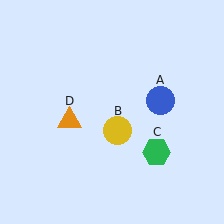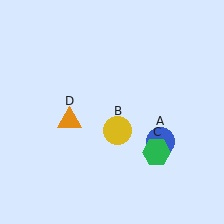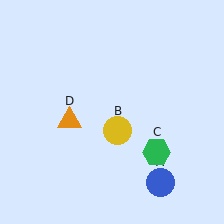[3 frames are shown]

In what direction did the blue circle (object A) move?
The blue circle (object A) moved down.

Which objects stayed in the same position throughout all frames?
Yellow circle (object B) and green hexagon (object C) and orange triangle (object D) remained stationary.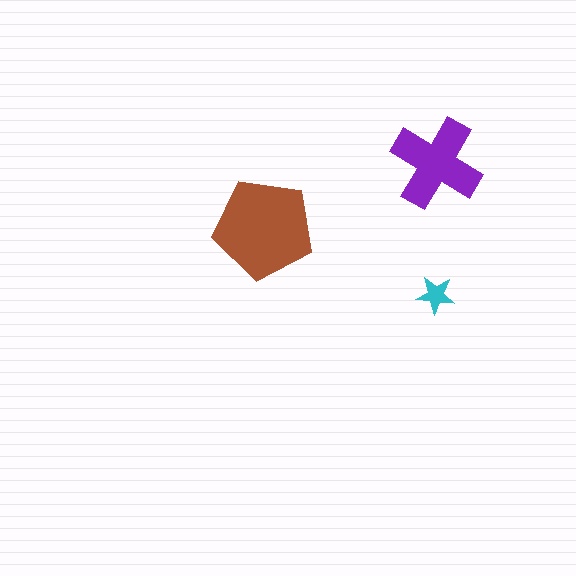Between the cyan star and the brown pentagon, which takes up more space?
The brown pentagon.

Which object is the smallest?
The cyan star.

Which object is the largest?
The brown pentagon.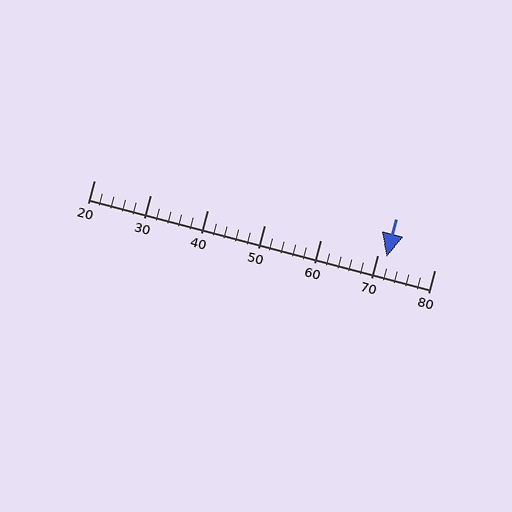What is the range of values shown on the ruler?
The ruler shows values from 20 to 80.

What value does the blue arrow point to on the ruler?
The blue arrow points to approximately 72.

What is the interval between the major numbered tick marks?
The major tick marks are spaced 10 units apart.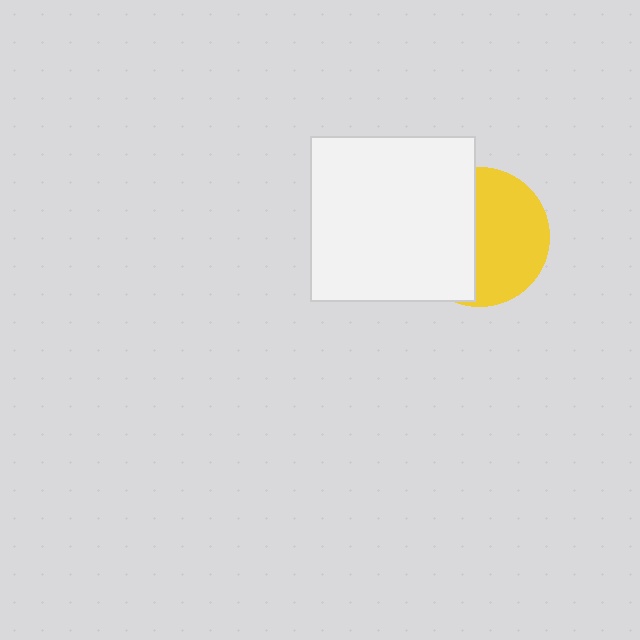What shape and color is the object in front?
The object in front is a white square.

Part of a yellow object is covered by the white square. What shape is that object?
It is a circle.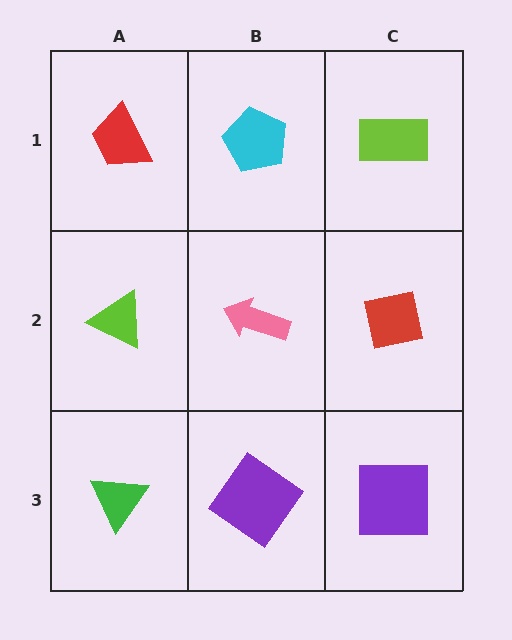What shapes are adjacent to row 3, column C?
A red square (row 2, column C), a purple diamond (row 3, column B).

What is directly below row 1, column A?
A lime triangle.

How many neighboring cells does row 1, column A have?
2.